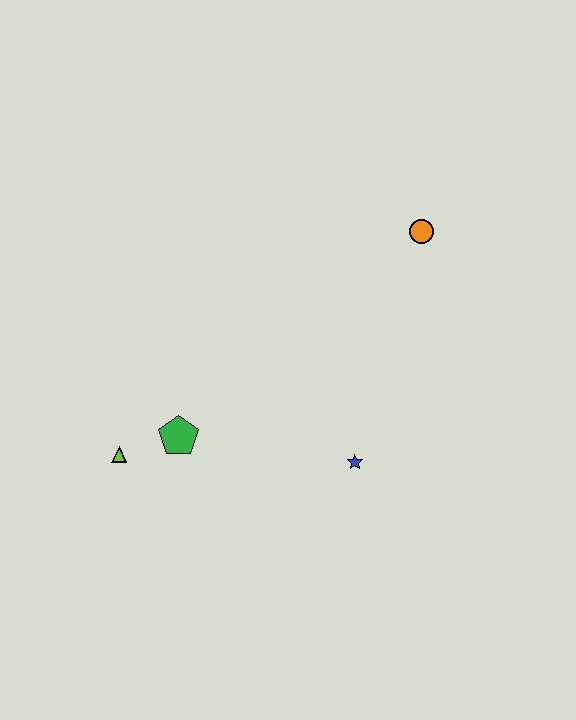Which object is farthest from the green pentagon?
The orange circle is farthest from the green pentagon.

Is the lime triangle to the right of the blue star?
No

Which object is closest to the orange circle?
The blue star is closest to the orange circle.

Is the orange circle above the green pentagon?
Yes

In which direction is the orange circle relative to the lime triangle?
The orange circle is to the right of the lime triangle.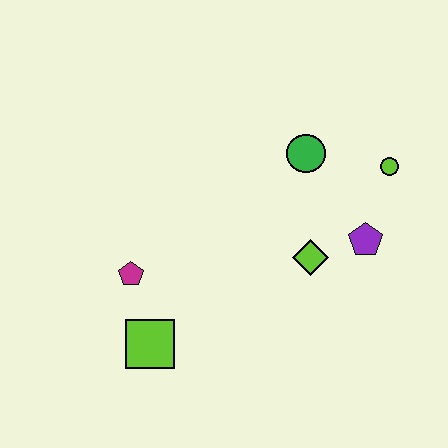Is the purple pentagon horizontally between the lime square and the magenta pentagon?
No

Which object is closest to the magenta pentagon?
The lime square is closest to the magenta pentagon.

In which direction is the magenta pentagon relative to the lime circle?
The magenta pentagon is to the left of the lime circle.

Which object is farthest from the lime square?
The lime circle is farthest from the lime square.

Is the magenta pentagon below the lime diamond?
Yes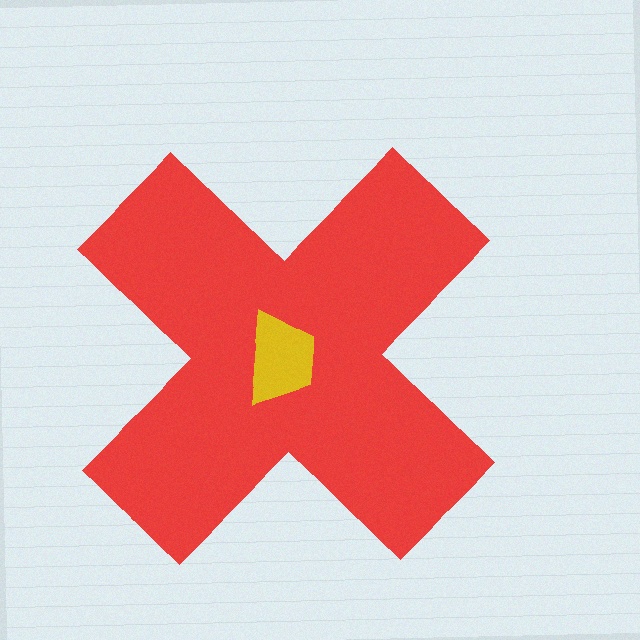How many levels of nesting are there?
2.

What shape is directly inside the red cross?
The yellow trapezoid.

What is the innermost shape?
The yellow trapezoid.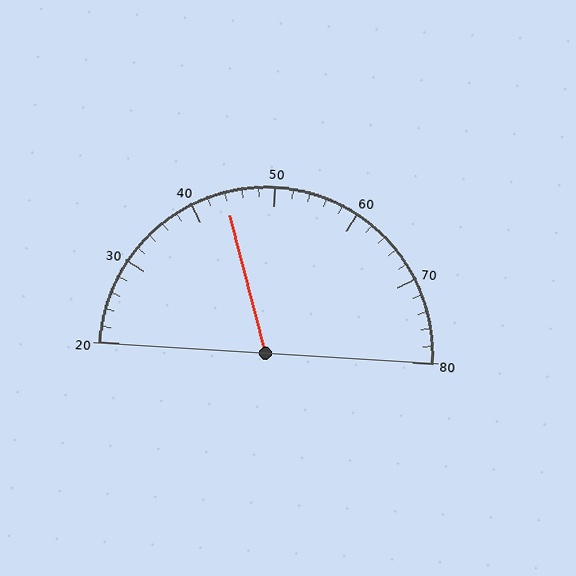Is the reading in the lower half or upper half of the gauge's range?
The reading is in the lower half of the range (20 to 80).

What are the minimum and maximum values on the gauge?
The gauge ranges from 20 to 80.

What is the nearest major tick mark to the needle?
The nearest major tick mark is 40.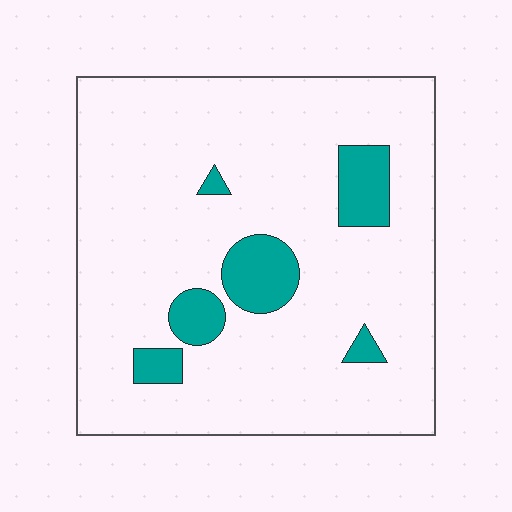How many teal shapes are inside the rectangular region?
6.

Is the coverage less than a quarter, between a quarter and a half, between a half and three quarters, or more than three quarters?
Less than a quarter.